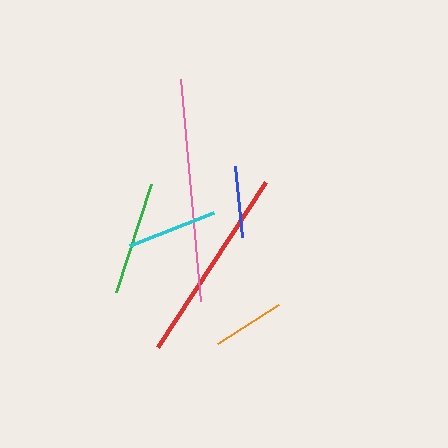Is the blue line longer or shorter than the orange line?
The orange line is longer than the blue line.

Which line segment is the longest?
The pink line is the longest at approximately 224 pixels.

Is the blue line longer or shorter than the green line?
The green line is longer than the blue line.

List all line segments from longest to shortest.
From longest to shortest: pink, red, green, cyan, orange, blue.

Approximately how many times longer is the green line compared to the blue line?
The green line is approximately 1.6 times the length of the blue line.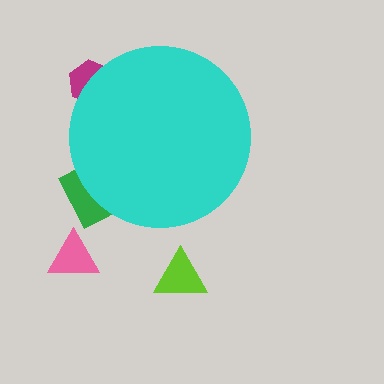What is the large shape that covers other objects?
A cyan circle.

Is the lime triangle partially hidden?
No, the lime triangle is fully visible.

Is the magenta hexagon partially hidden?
Yes, the magenta hexagon is partially hidden behind the cyan circle.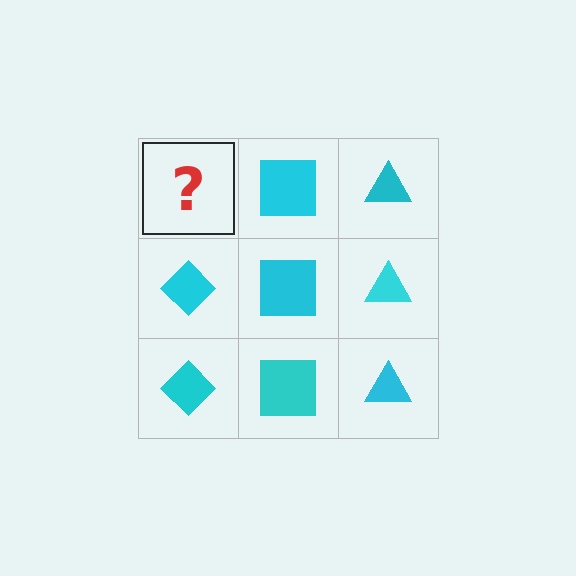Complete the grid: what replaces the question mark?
The question mark should be replaced with a cyan diamond.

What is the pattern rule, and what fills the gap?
The rule is that each column has a consistent shape. The gap should be filled with a cyan diamond.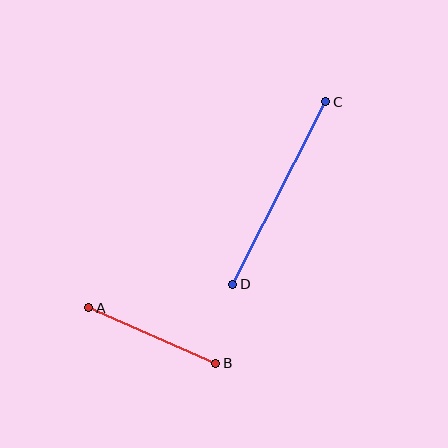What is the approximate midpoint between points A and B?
The midpoint is at approximately (152, 336) pixels.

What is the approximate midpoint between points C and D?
The midpoint is at approximately (279, 193) pixels.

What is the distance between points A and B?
The distance is approximately 138 pixels.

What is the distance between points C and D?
The distance is approximately 205 pixels.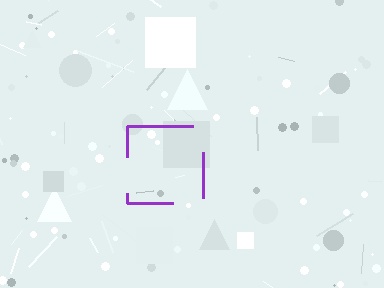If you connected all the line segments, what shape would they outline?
They would outline a square.